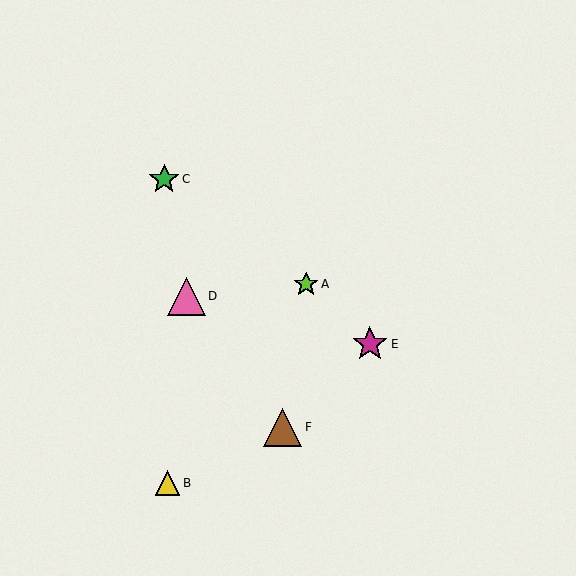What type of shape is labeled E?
Shape E is a magenta star.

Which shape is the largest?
The brown triangle (labeled F) is the largest.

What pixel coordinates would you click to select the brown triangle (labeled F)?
Click at (282, 427) to select the brown triangle F.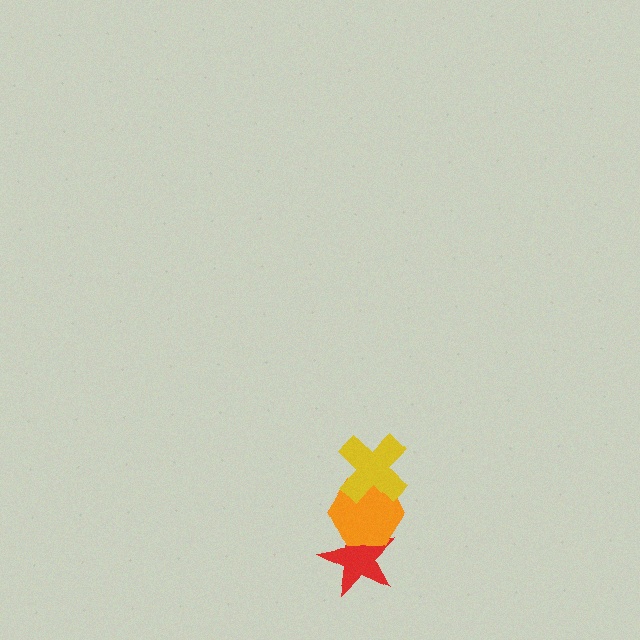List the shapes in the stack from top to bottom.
From top to bottom: the yellow cross, the orange hexagon, the red star.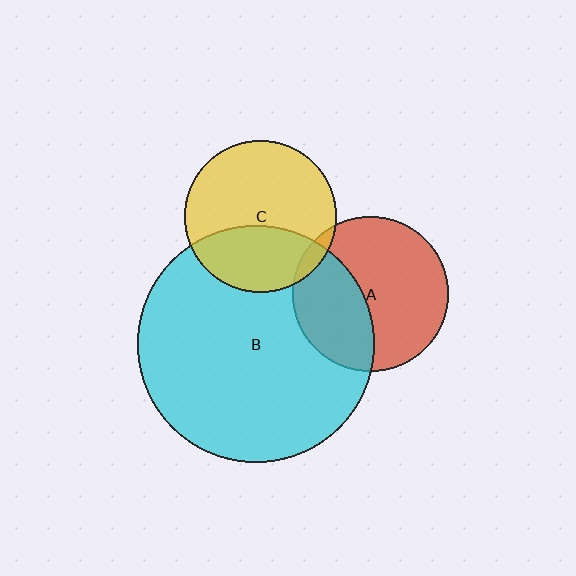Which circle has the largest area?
Circle B (cyan).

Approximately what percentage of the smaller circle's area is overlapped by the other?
Approximately 35%.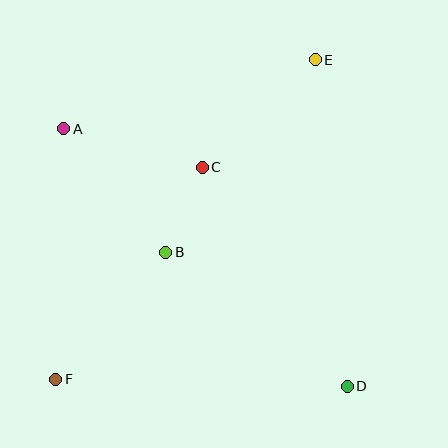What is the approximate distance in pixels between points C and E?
The distance between C and E is approximately 156 pixels.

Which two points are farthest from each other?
Points E and F are farthest from each other.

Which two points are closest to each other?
Points B and C are closest to each other.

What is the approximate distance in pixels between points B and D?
The distance between B and D is approximately 226 pixels.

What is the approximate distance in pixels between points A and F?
The distance between A and F is approximately 251 pixels.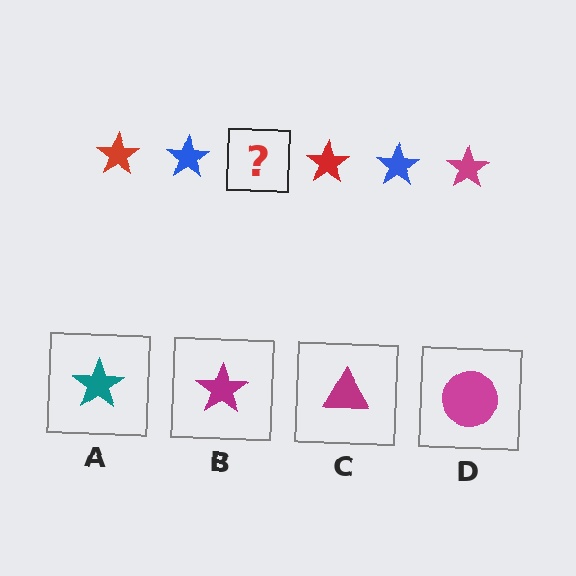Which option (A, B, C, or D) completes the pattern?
B.